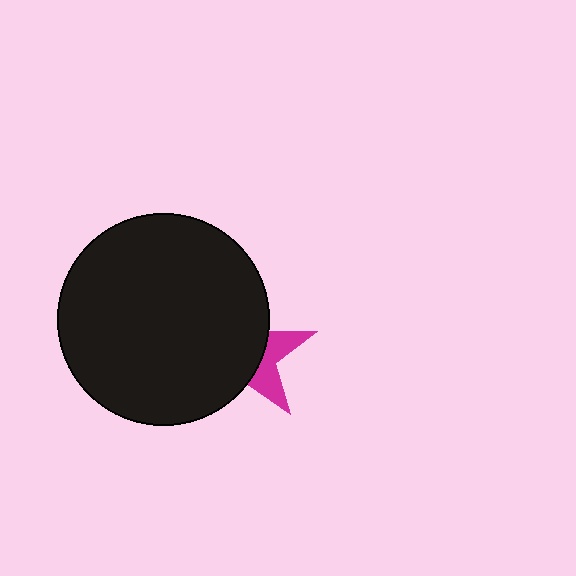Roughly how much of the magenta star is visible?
A small part of it is visible (roughly 31%).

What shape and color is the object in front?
The object in front is a black circle.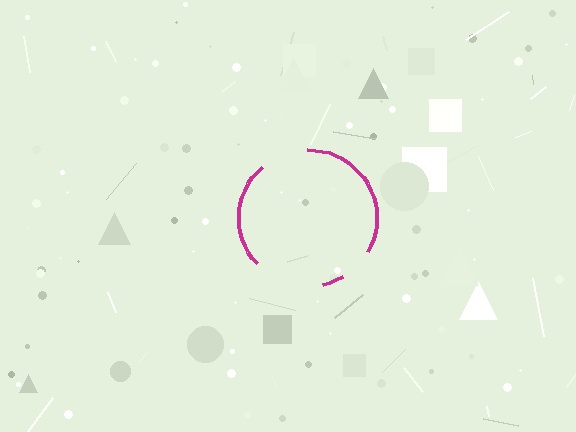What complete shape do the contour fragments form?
The contour fragments form a circle.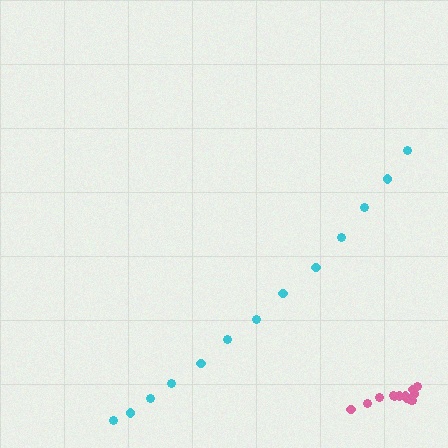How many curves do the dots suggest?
There are 2 distinct paths.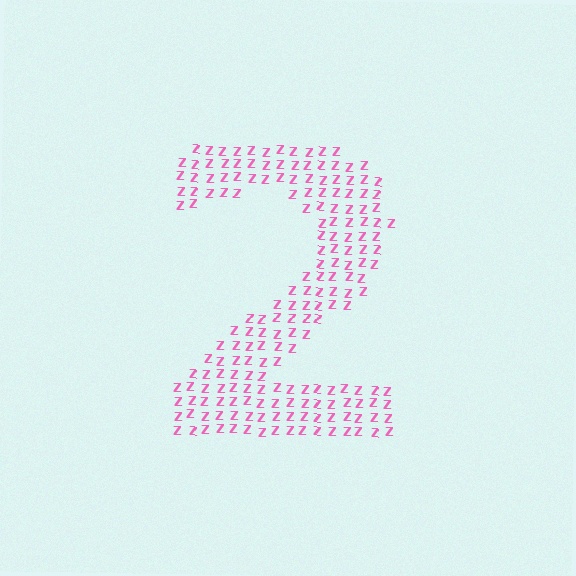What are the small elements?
The small elements are letter Z's.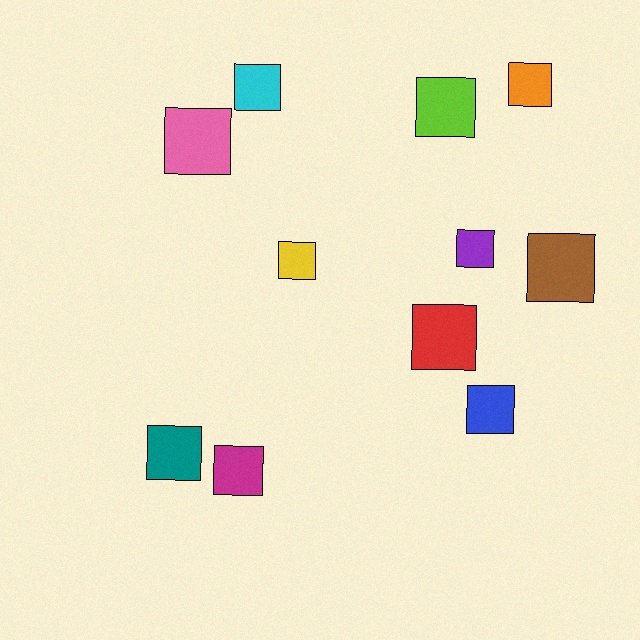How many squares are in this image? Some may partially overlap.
There are 11 squares.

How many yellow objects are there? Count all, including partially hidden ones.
There is 1 yellow object.